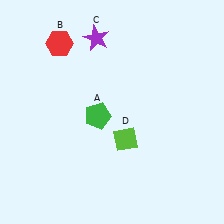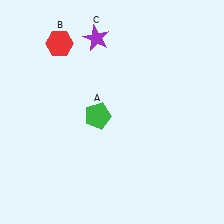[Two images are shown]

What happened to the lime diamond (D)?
The lime diamond (D) was removed in Image 2. It was in the bottom-right area of Image 1.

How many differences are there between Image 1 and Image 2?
There is 1 difference between the two images.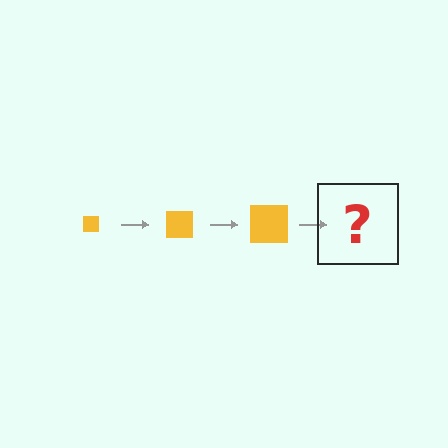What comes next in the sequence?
The next element should be a yellow square, larger than the previous one.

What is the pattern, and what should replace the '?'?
The pattern is that the square gets progressively larger each step. The '?' should be a yellow square, larger than the previous one.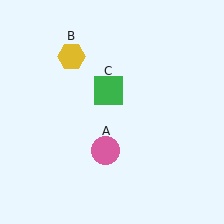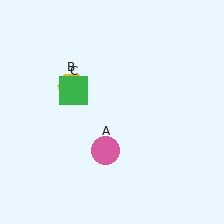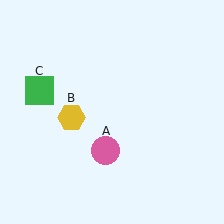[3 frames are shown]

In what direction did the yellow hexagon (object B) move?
The yellow hexagon (object B) moved down.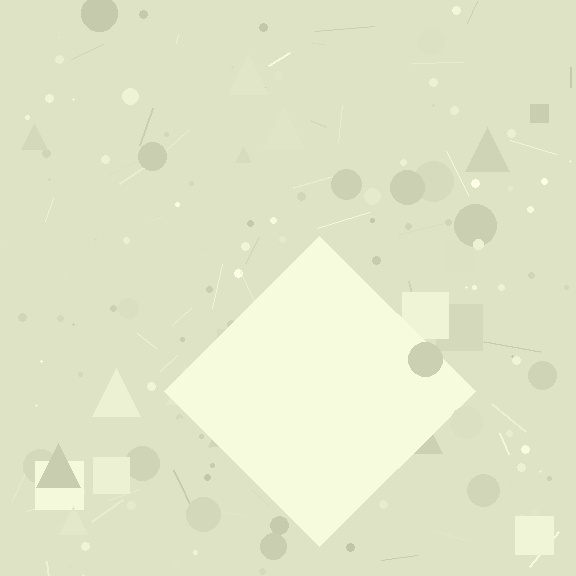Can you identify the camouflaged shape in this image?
The camouflaged shape is a diamond.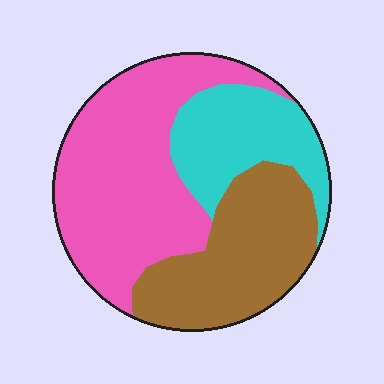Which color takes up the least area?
Cyan, at roughly 20%.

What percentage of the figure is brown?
Brown covers around 30% of the figure.